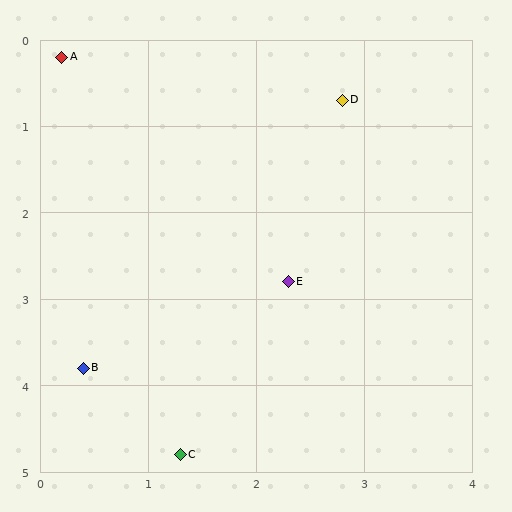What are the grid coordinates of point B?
Point B is at approximately (0.4, 3.8).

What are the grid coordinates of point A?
Point A is at approximately (0.2, 0.2).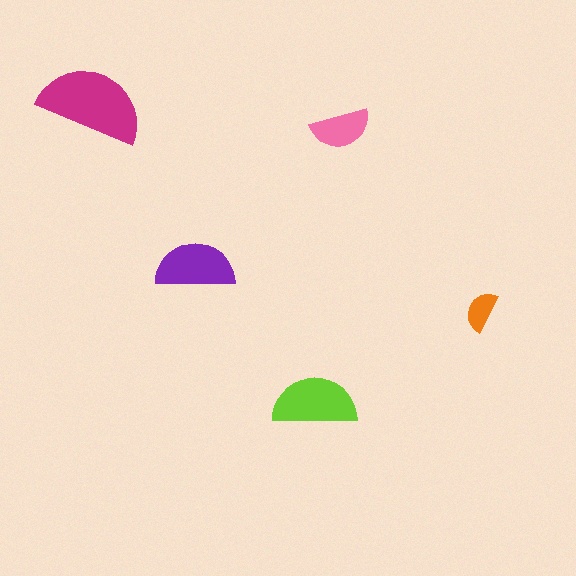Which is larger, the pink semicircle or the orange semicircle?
The pink one.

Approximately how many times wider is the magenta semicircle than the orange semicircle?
About 2.5 times wider.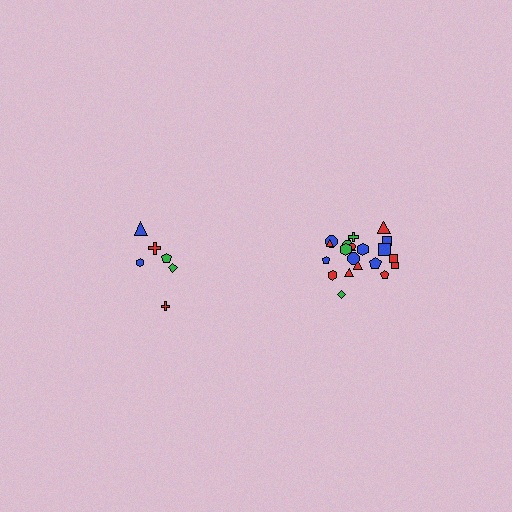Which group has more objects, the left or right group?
The right group.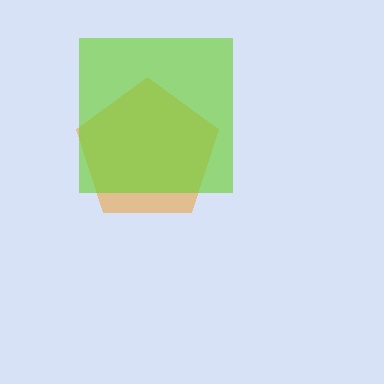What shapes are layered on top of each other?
The layered shapes are: an orange pentagon, a lime square.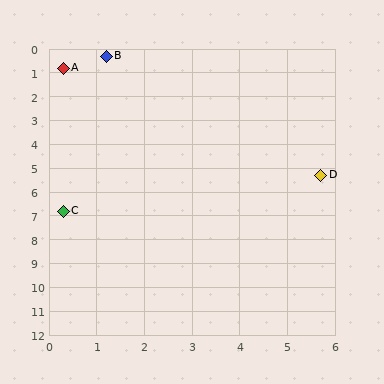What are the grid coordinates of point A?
Point A is at approximately (0.3, 0.8).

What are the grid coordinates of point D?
Point D is at approximately (5.7, 5.3).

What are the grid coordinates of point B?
Point B is at approximately (1.2, 0.3).